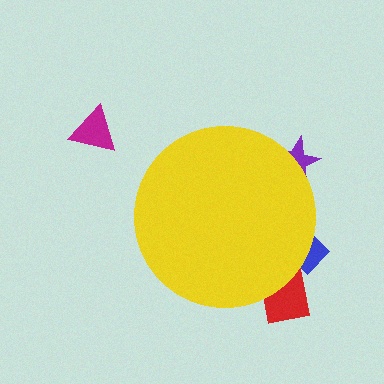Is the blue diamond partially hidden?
Yes, the blue diamond is partially hidden behind the yellow circle.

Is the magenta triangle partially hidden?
No, the magenta triangle is fully visible.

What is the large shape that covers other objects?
A yellow circle.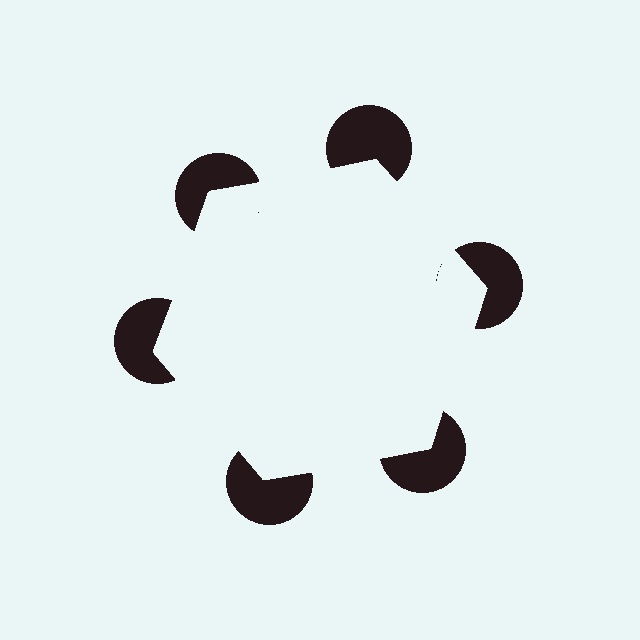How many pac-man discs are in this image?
There are 6 — one at each vertex of the illusory hexagon.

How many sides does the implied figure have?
6 sides.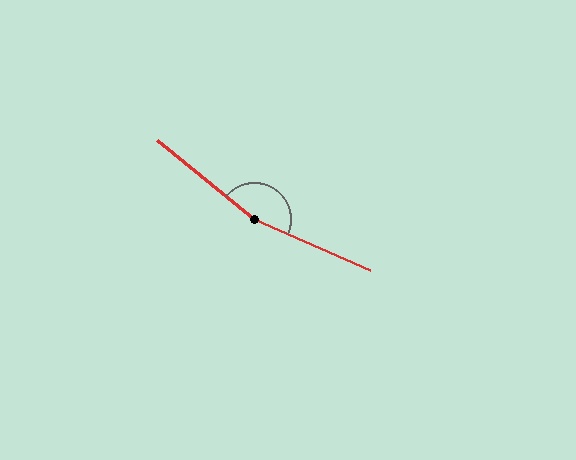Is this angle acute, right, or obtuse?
It is obtuse.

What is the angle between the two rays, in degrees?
Approximately 165 degrees.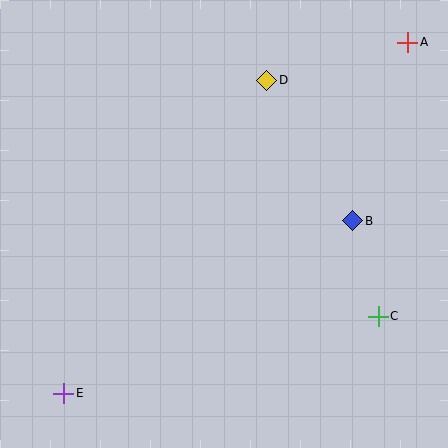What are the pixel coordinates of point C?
Point C is at (378, 316).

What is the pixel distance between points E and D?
The distance between E and D is 373 pixels.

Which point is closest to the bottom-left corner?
Point E is closest to the bottom-left corner.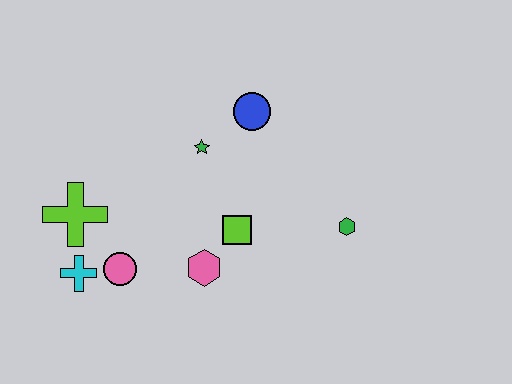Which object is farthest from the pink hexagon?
The blue circle is farthest from the pink hexagon.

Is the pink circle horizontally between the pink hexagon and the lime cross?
Yes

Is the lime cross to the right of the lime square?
No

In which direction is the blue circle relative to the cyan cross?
The blue circle is to the right of the cyan cross.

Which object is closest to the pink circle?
The cyan cross is closest to the pink circle.